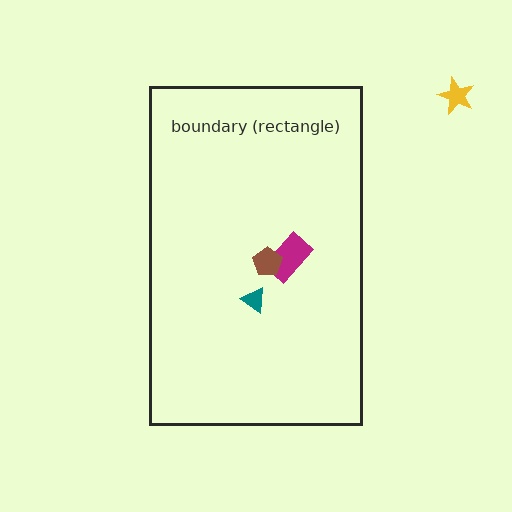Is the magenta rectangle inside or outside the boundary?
Inside.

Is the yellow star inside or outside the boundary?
Outside.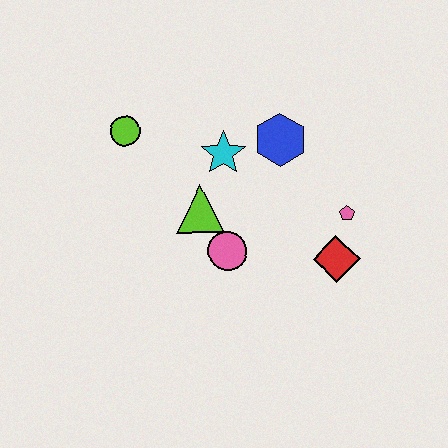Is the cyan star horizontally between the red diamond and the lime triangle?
Yes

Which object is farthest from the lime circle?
The red diamond is farthest from the lime circle.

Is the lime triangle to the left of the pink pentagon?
Yes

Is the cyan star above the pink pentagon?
Yes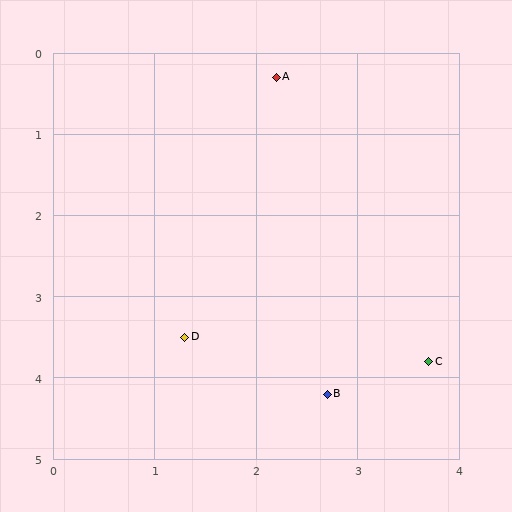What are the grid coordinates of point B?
Point B is at approximately (2.7, 4.2).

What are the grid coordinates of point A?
Point A is at approximately (2.2, 0.3).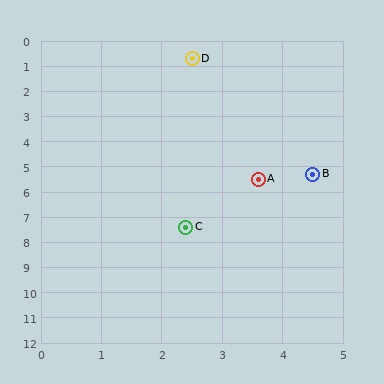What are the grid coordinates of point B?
Point B is at approximately (4.5, 5.3).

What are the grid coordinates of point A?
Point A is at approximately (3.6, 5.5).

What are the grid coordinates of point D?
Point D is at approximately (2.5, 0.7).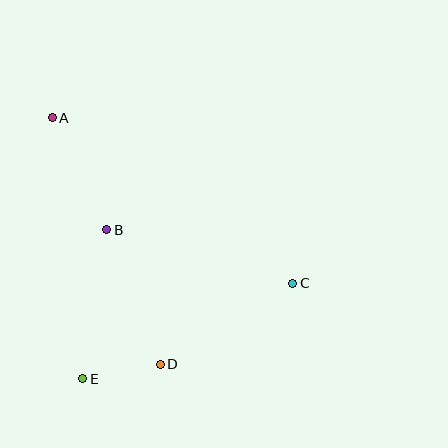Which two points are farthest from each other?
Points A and C are farthest from each other.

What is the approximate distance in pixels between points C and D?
The distance between C and D is approximately 156 pixels.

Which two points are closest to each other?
Points D and E are closest to each other.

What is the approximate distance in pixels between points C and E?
The distance between C and E is approximately 231 pixels.